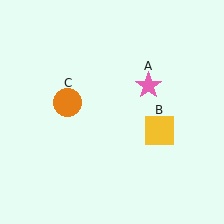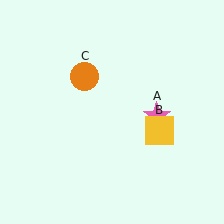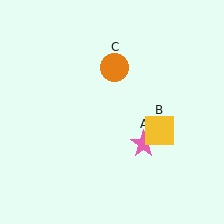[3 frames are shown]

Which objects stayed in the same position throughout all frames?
Yellow square (object B) remained stationary.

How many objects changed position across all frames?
2 objects changed position: pink star (object A), orange circle (object C).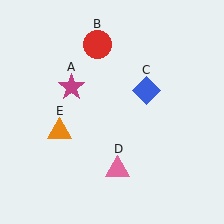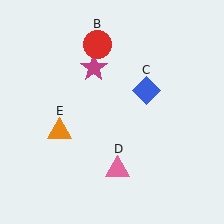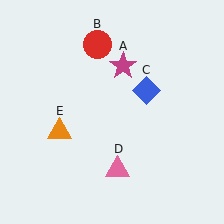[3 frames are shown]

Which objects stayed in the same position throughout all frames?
Red circle (object B) and blue diamond (object C) and pink triangle (object D) and orange triangle (object E) remained stationary.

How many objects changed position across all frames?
1 object changed position: magenta star (object A).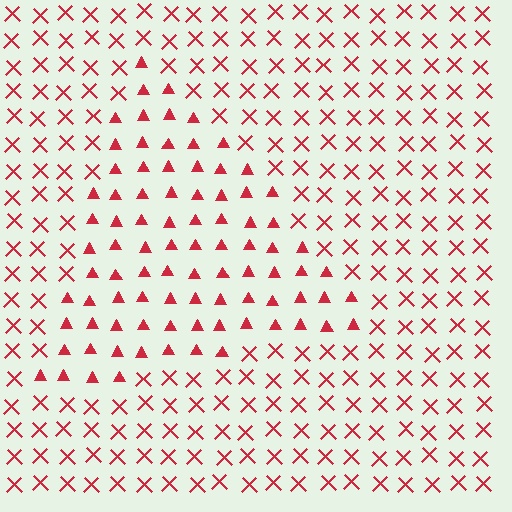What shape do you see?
I see a triangle.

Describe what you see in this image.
The image is filled with small red elements arranged in a uniform grid. A triangle-shaped region contains triangles, while the surrounding area contains X marks. The boundary is defined purely by the change in element shape.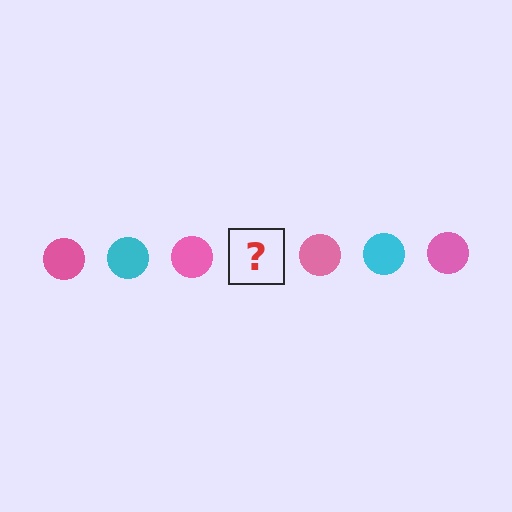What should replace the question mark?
The question mark should be replaced with a cyan circle.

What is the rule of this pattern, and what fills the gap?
The rule is that the pattern cycles through pink, cyan circles. The gap should be filled with a cyan circle.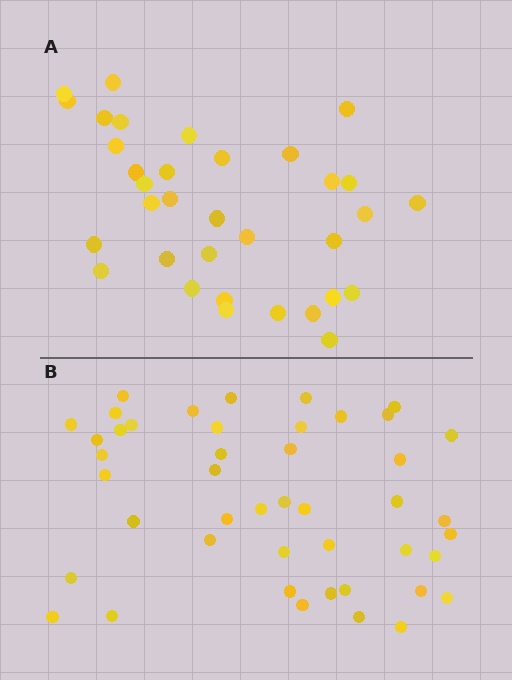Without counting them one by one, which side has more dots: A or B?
Region B (the bottom region) has more dots.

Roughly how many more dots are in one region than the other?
Region B has roughly 12 or so more dots than region A.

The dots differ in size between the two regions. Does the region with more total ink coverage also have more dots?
No. Region A has more total ink coverage because its dots are larger, but region B actually contains more individual dots. Total area can be misleading — the number of items is what matters here.